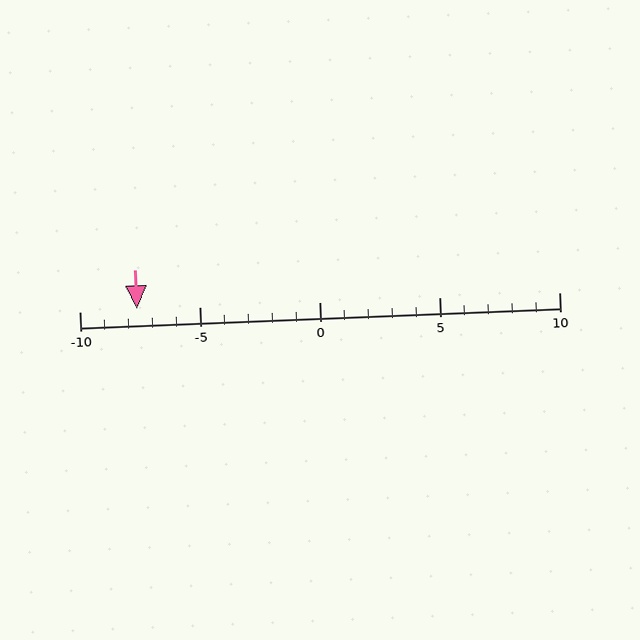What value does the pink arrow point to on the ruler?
The pink arrow points to approximately -8.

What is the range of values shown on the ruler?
The ruler shows values from -10 to 10.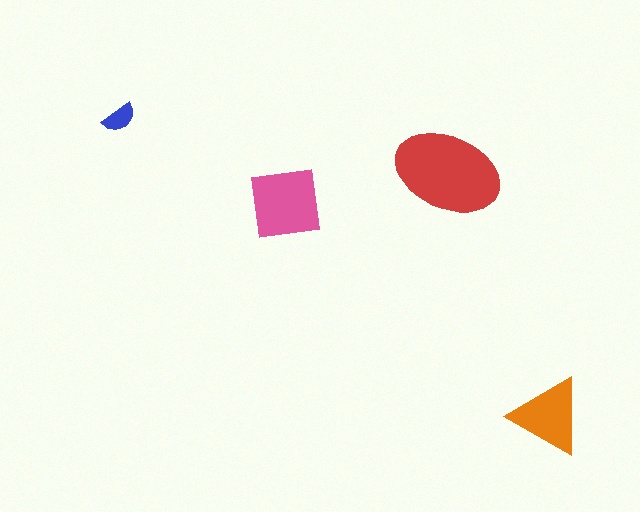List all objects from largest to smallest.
The red ellipse, the pink square, the orange triangle, the blue semicircle.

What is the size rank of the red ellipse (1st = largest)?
1st.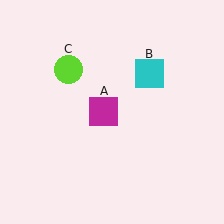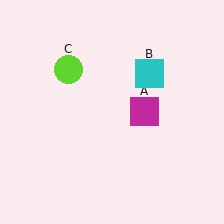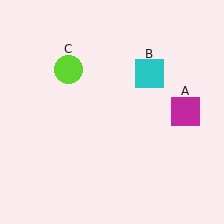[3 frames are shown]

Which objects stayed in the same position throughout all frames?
Cyan square (object B) and lime circle (object C) remained stationary.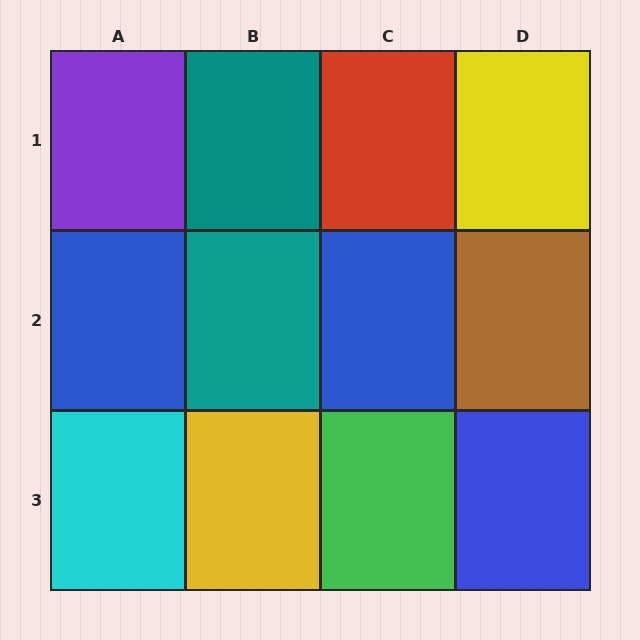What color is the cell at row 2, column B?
Teal.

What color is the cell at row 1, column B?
Teal.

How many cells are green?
1 cell is green.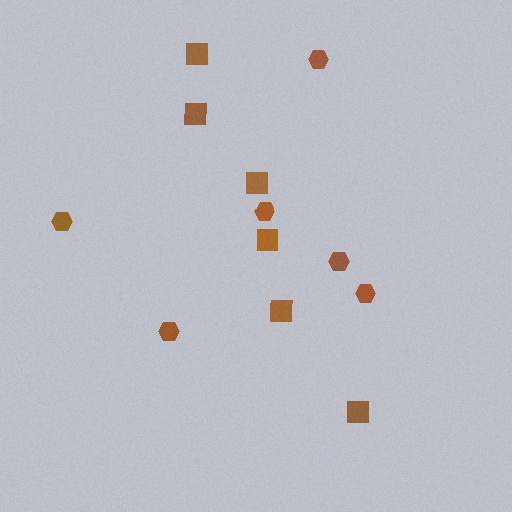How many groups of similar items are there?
There are 2 groups: one group of hexagons (6) and one group of squares (6).